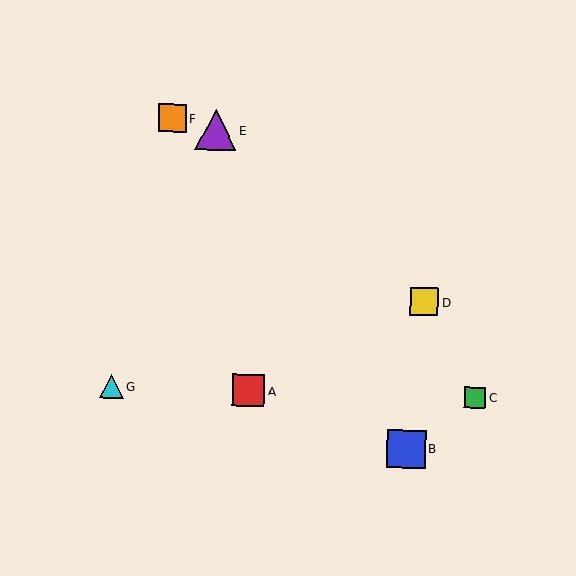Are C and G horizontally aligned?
Yes, both are at y≈397.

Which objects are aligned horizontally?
Objects A, C, G are aligned horizontally.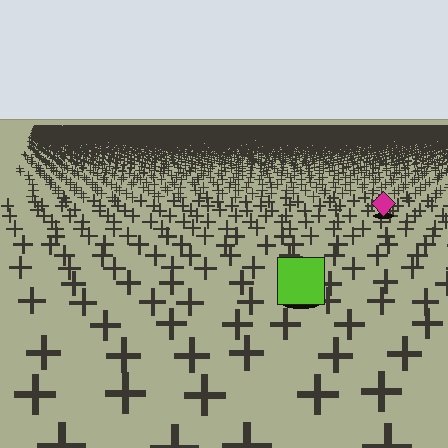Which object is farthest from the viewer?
The magenta diamond is farthest from the viewer. It appears smaller and the ground texture around it is denser.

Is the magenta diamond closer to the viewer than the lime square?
No. The lime square is closer — you can tell from the texture gradient: the ground texture is coarser near it.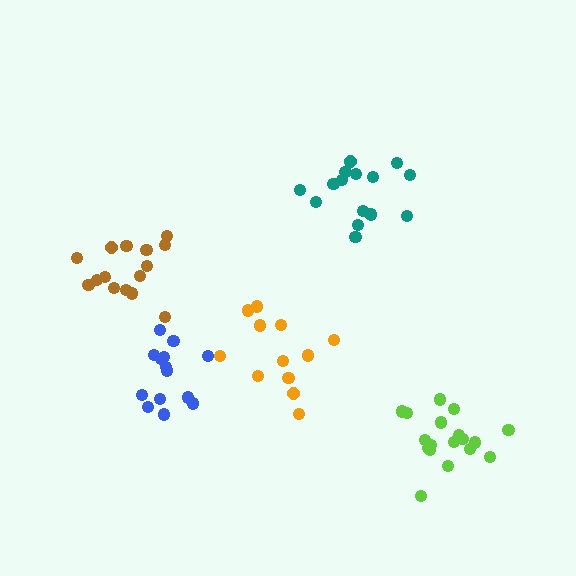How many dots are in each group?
Group 1: 12 dots, Group 2: 17 dots, Group 3: 15 dots, Group 4: 14 dots, Group 5: 18 dots (76 total).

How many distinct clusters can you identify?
There are 5 distinct clusters.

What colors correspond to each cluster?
The clusters are colored: orange, teal, brown, blue, lime.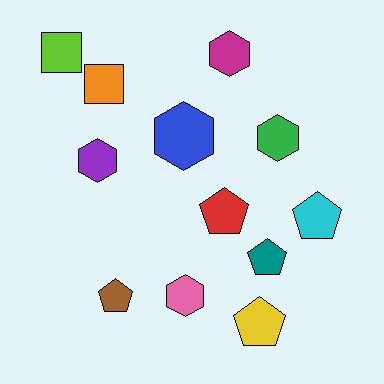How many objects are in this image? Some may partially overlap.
There are 12 objects.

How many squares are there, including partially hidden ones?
There are 2 squares.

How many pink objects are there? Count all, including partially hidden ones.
There is 1 pink object.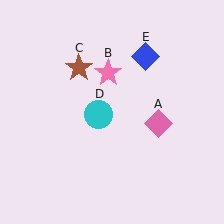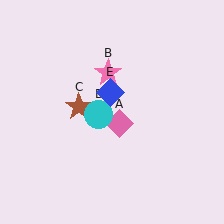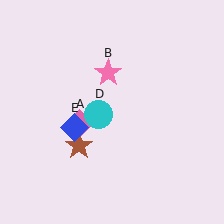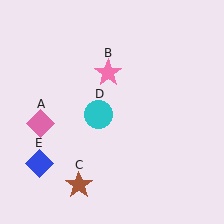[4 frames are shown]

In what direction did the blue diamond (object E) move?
The blue diamond (object E) moved down and to the left.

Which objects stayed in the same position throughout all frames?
Pink star (object B) and cyan circle (object D) remained stationary.